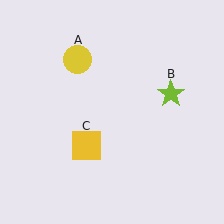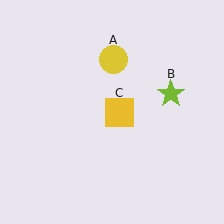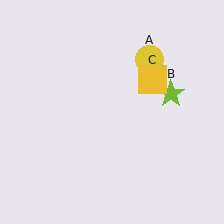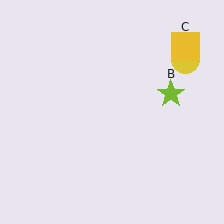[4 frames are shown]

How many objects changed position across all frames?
2 objects changed position: yellow circle (object A), yellow square (object C).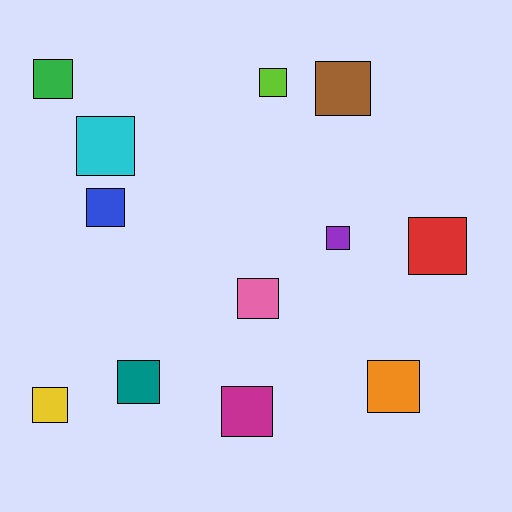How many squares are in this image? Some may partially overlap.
There are 12 squares.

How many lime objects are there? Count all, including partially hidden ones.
There is 1 lime object.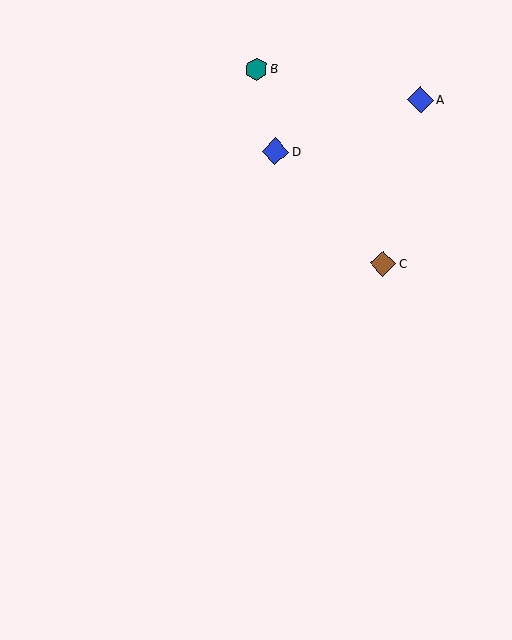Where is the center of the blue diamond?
The center of the blue diamond is at (420, 100).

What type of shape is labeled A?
Shape A is a blue diamond.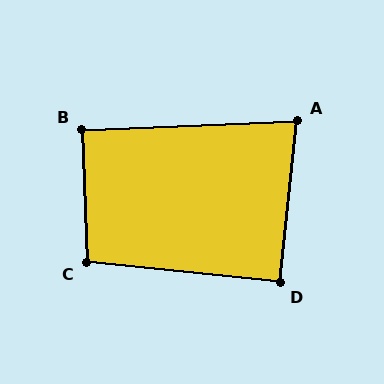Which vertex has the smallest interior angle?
A, at approximately 82 degrees.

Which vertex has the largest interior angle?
C, at approximately 98 degrees.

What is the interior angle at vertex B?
Approximately 90 degrees (approximately right).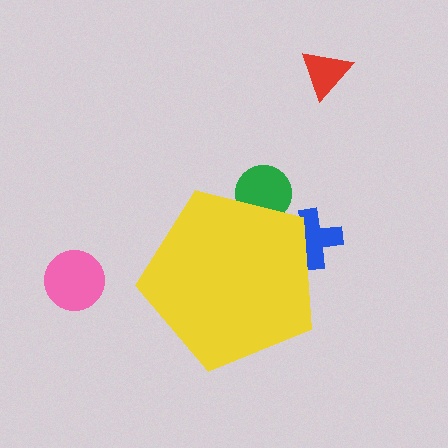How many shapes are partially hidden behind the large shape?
2 shapes are partially hidden.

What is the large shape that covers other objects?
A yellow pentagon.